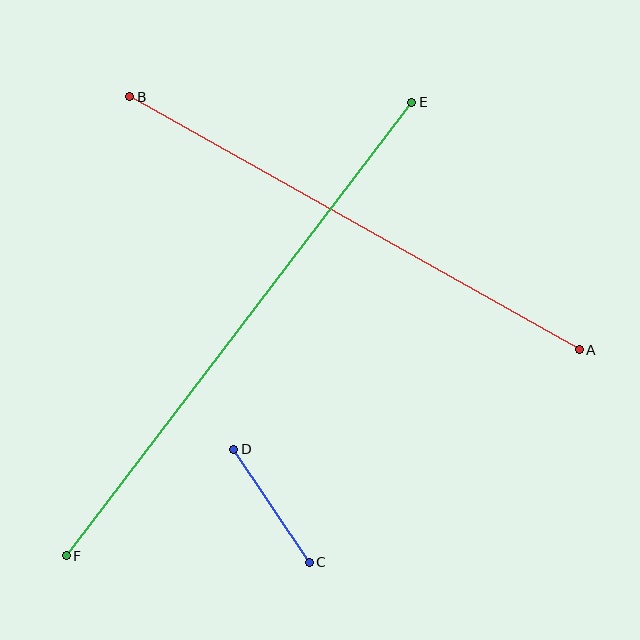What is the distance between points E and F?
The distance is approximately 570 pixels.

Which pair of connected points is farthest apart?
Points E and F are farthest apart.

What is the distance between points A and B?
The distance is approximately 516 pixels.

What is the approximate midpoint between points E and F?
The midpoint is at approximately (239, 329) pixels.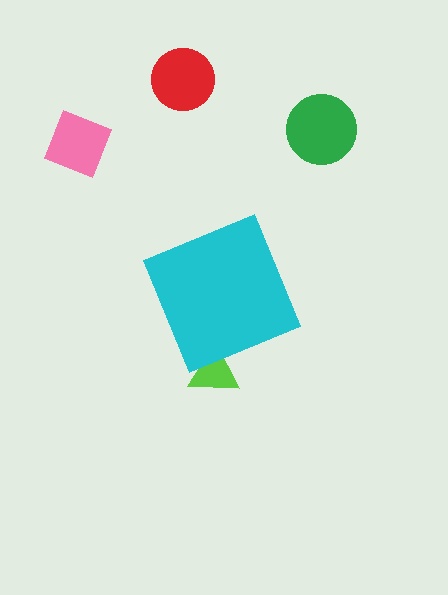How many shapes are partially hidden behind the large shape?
1 shape is partially hidden.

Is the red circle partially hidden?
No, the red circle is fully visible.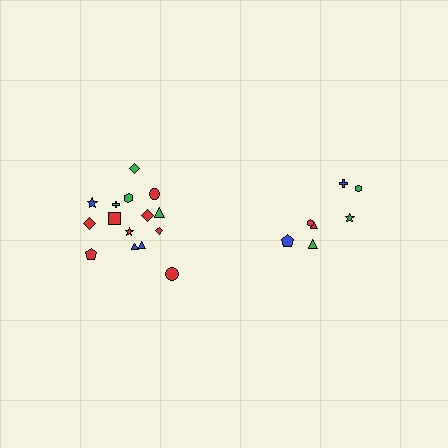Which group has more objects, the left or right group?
The left group.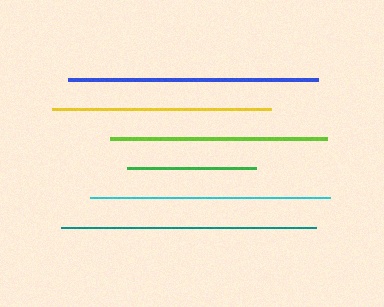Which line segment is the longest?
The teal line is the longest at approximately 255 pixels.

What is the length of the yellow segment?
The yellow segment is approximately 219 pixels long.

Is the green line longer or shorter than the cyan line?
The cyan line is longer than the green line.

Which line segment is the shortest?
The green line is the shortest at approximately 129 pixels.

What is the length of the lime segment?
The lime segment is approximately 217 pixels long.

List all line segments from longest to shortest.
From longest to shortest: teal, blue, cyan, yellow, lime, green.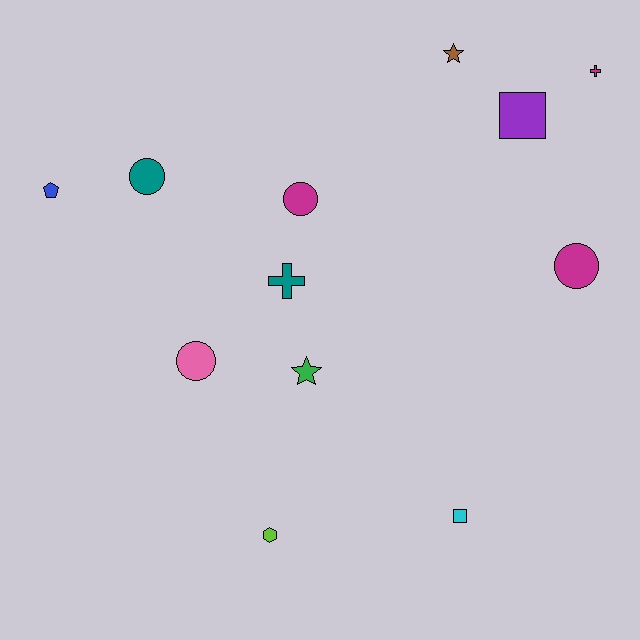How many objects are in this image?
There are 12 objects.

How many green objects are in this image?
There is 1 green object.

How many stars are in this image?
There are 2 stars.